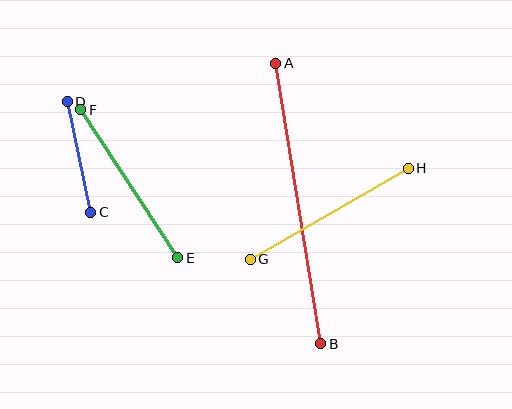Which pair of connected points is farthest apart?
Points A and B are farthest apart.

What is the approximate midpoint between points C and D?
The midpoint is at approximately (79, 157) pixels.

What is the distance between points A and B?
The distance is approximately 284 pixels.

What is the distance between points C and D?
The distance is approximately 113 pixels.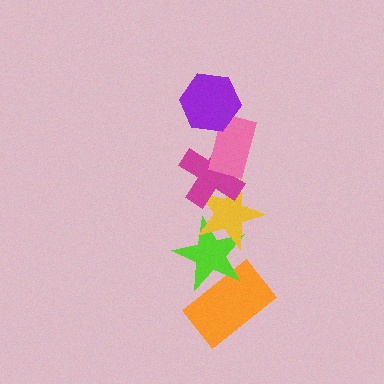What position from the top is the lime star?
The lime star is 5th from the top.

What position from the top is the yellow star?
The yellow star is 4th from the top.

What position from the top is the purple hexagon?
The purple hexagon is 1st from the top.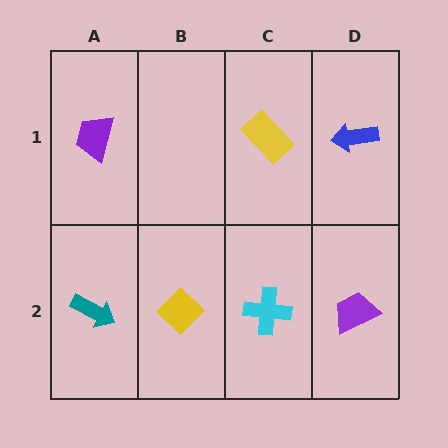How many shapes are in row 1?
3 shapes.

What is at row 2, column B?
A yellow diamond.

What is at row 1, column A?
A purple trapezoid.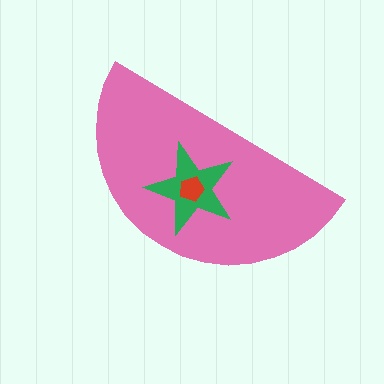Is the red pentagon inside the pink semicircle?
Yes.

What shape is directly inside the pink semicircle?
The green star.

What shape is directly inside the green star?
The red pentagon.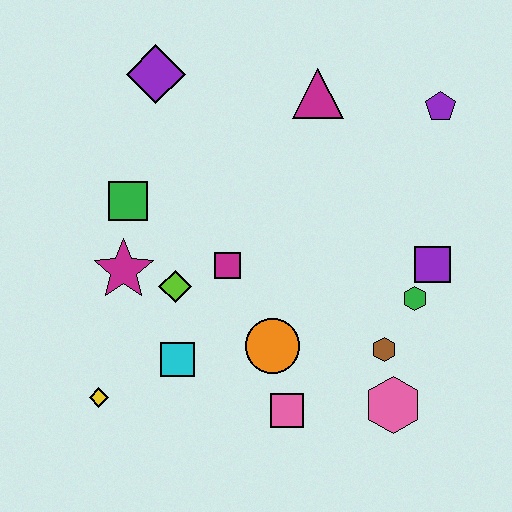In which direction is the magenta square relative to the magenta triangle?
The magenta square is below the magenta triangle.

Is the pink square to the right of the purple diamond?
Yes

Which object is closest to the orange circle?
The pink square is closest to the orange circle.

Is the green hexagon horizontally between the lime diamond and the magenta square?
No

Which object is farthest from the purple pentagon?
The yellow diamond is farthest from the purple pentagon.